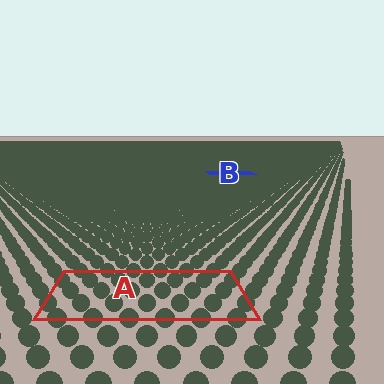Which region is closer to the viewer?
Region A is closer. The texture elements there are larger and more spread out.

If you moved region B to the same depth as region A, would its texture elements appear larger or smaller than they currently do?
They would appear larger. At a closer depth, the same texture elements are projected at a bigger on-screen size.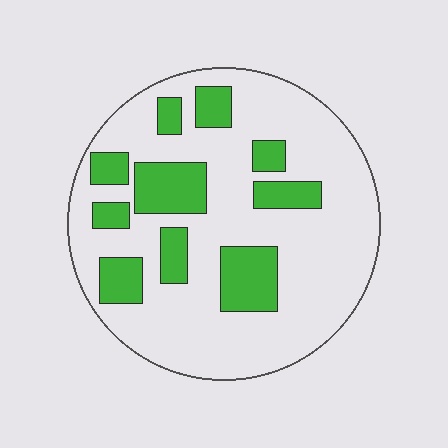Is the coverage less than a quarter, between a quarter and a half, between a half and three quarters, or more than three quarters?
Less than a quarter.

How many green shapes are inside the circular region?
10.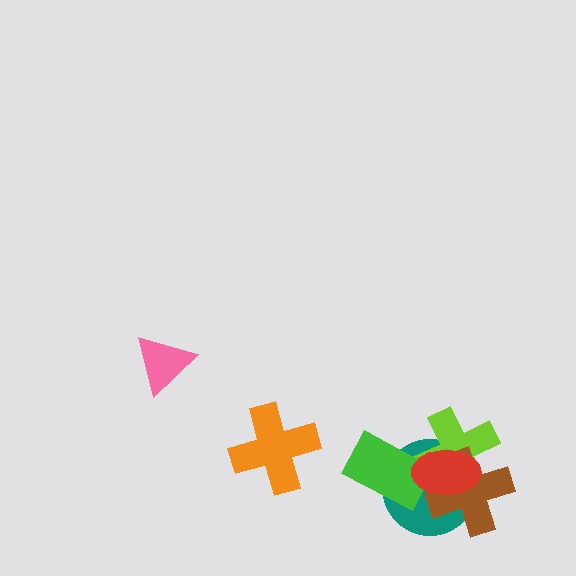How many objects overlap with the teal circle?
4 objects overlap with the teal circle.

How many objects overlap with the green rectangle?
3 objects overlap with the green rectangle.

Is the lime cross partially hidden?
Yes, it is partially covered by another shape.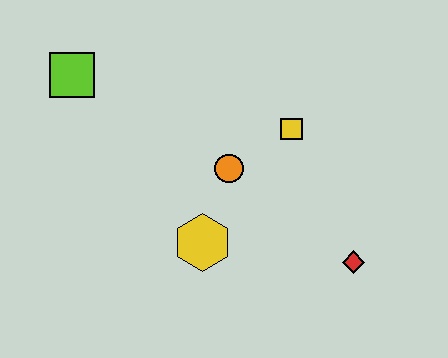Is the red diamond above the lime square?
No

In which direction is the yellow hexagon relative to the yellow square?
The yellow hexagon is below the yellow square.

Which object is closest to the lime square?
The orange circle is closest to the lime square.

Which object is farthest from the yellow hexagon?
The lime square is farthest from the yellow hexagon.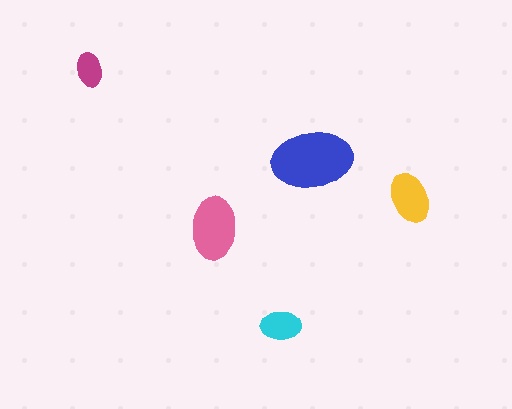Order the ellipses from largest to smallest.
the blue one, the pink one, the yellow one, the cyan one, the magenta one.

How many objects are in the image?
There are 5 objects in the image.